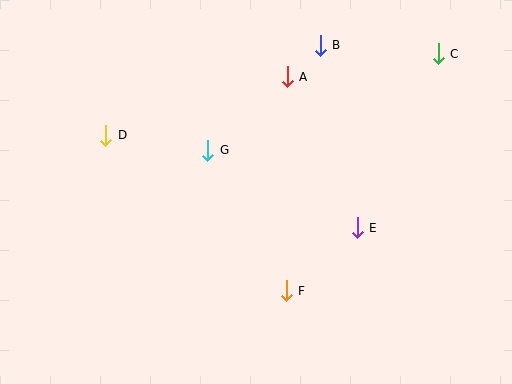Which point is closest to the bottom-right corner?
Point E is closest to the bottom-right corner.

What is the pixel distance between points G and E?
The distance between G and E is 169 pixels.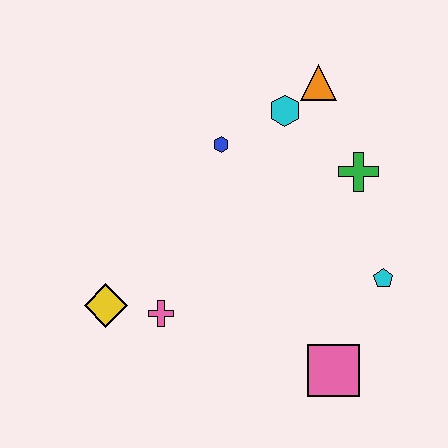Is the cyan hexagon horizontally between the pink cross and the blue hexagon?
No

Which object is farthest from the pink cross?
The orange triangle is farthest from the pink cross.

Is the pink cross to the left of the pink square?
Yes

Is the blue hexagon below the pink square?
No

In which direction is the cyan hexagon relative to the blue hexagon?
The cyan hexagon is to the right of the blue hexagon.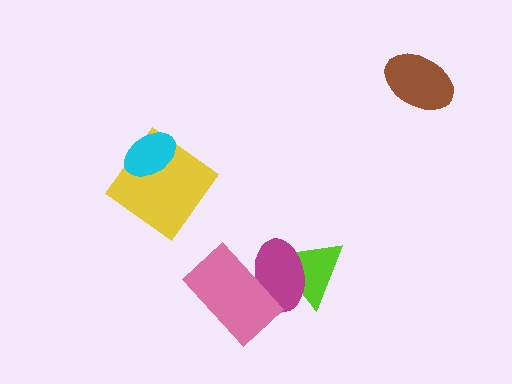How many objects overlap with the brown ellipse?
0 objects overlap with the brown ellipse.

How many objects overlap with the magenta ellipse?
2 objects overlap with the magenta ellipse.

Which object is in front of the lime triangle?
The magenta ellipse is in front of the lime triangle.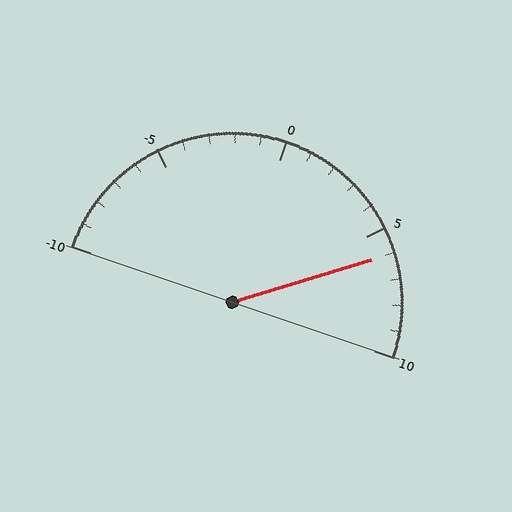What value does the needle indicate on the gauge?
The needle indicates approximately 6.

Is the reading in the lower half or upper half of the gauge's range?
The reading is in the upper half of the range (-10 to 10).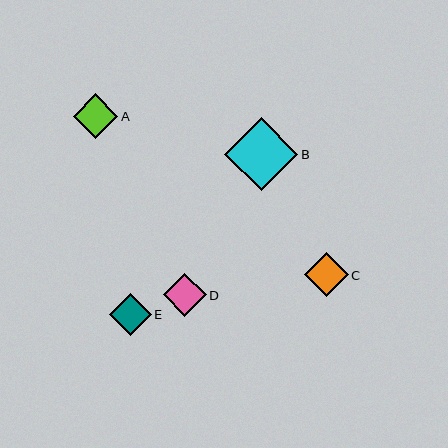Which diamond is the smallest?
Diamond E is the smallest with a size of approximately 42 pixels.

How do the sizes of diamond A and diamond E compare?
Diamond A and diamond E are approximately the same size.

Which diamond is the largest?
Diamond B is the largest with a size of approximately 73 pixels.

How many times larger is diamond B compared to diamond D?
Diamond B is approximately 1.7 times the size of diamond D.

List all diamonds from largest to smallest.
From largest to smallest: B, A, C, D, E.